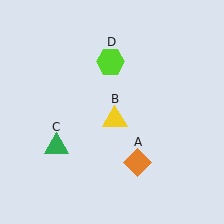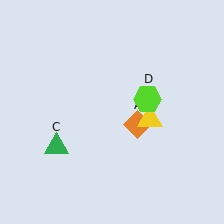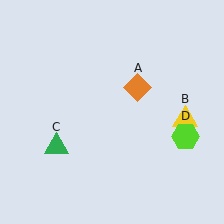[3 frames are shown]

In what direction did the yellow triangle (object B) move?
The yellow triangle (object B) moved right.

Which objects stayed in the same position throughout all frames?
Green triangle (object C) remained stationary.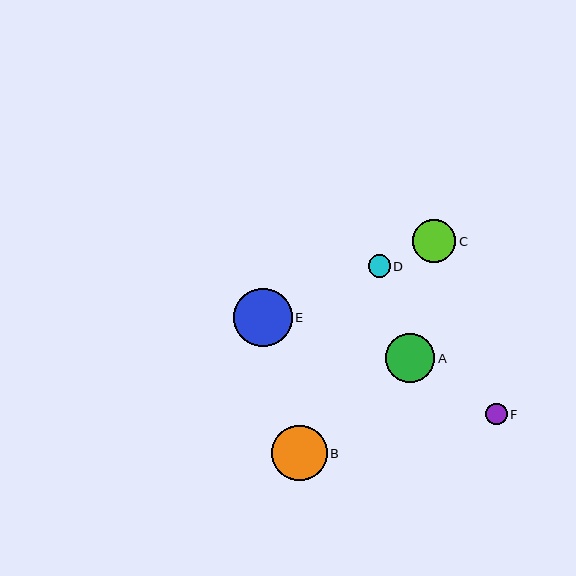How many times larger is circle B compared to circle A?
Circle B is approximately 1.1 times the size of circle A.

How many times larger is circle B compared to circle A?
Circle B is approximately 1.1 times the size of circle A.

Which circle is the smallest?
Circle F is the smallest with a size of approximately 21 pixels.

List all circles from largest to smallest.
From largest to smallest: E, B, A, C, D, F.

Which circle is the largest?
Circle E is the largest with a size of approximately 58 pixels.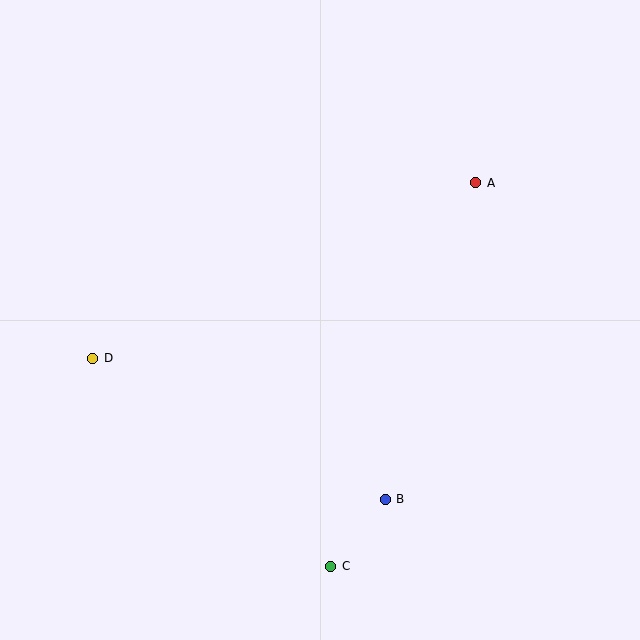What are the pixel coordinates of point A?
Point A is at (476, 183).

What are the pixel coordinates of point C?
Point C is at (331, 566).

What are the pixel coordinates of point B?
Point B is at (385, 499).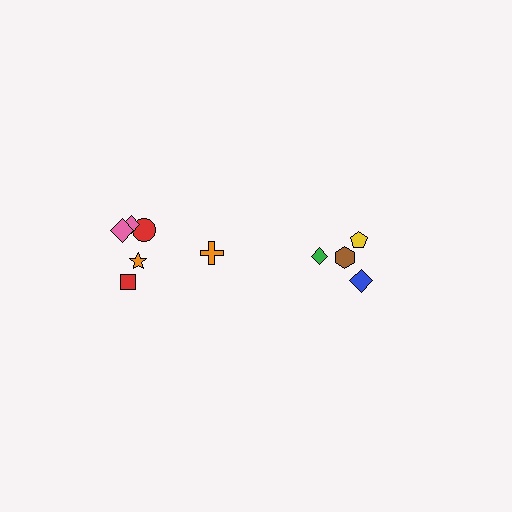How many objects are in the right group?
There are 4 objects.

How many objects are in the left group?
There are 6 objects.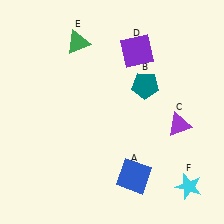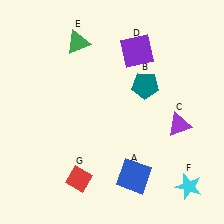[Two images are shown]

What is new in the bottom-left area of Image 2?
A red diamond (G) was added in the bottom-left area of Image 2.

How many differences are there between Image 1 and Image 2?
There is 1 difference between the two images.